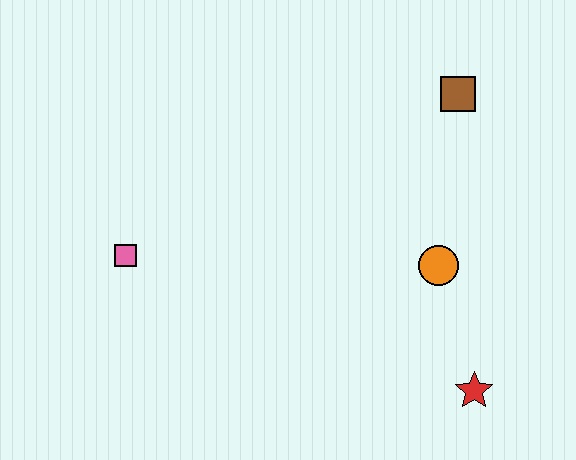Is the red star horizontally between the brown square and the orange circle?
No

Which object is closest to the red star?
The orange circle is closest to the red star.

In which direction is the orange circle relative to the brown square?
The orange circle is below the brown square.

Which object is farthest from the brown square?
The pink square is farthest from the brown square.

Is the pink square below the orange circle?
No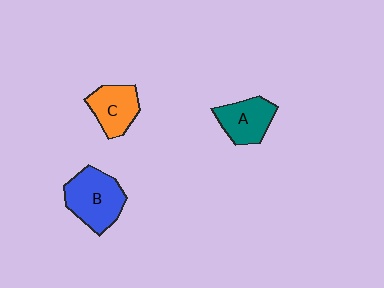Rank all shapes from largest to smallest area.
From largest to smallest: B (blue), A (teal), C (orange).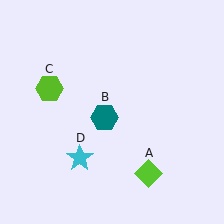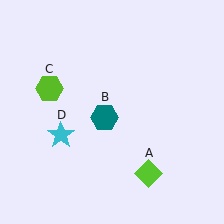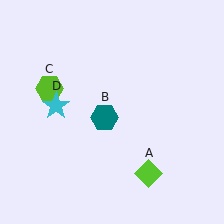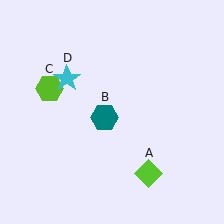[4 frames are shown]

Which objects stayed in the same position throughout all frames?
Lime diamond (object A) and teal hexagon (object B) and lime hexagon (object C) remained stationary.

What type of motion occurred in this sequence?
The cyan star (object D) rotated clockwise around the center of the scene.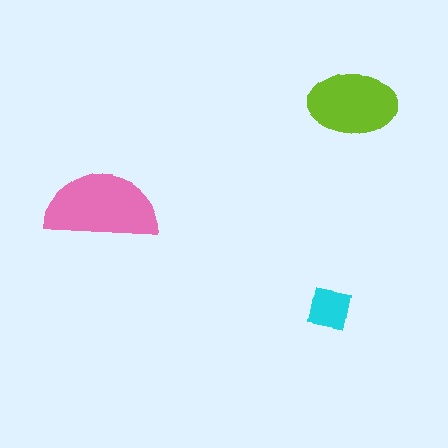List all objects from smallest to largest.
The cyan square, the lime ellipse, the pink semicircle.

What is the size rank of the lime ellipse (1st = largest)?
2nd.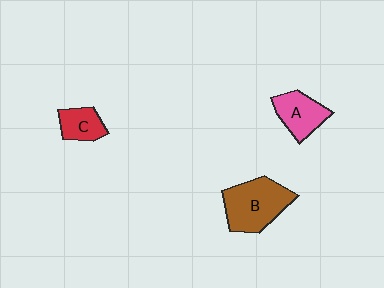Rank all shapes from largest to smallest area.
From largest to smallest: B (brown), A (pink), C (red).